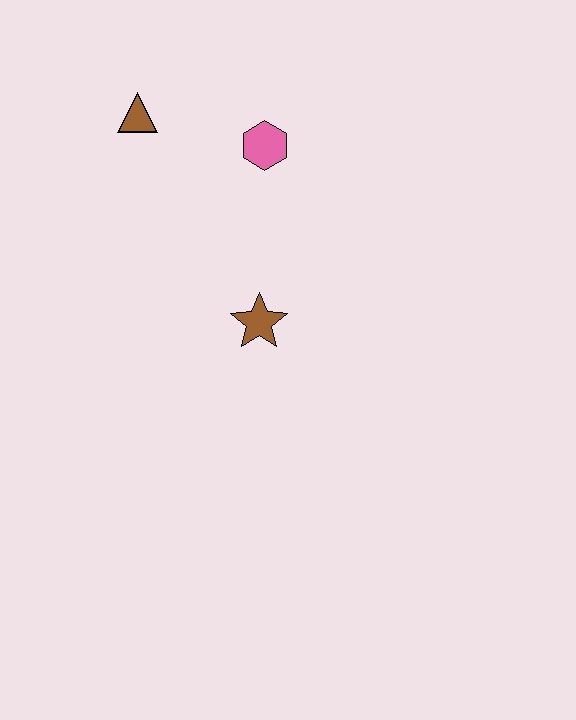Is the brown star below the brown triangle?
Yes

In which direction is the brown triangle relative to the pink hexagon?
The brown triangle is to the left of the pink hexagon.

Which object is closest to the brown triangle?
The pink hexagon is closest to the brown triangle.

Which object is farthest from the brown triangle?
The brown star is farthest from the brown triangle.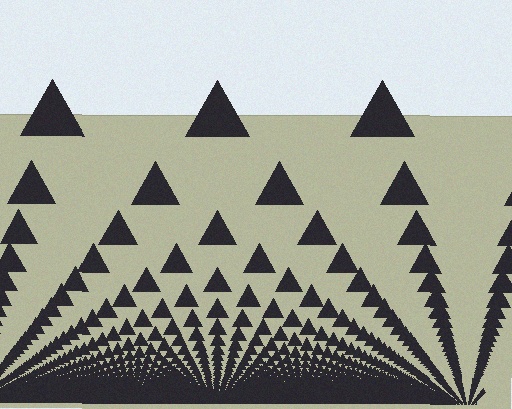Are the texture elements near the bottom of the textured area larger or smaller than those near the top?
Smaller. The gradient is inverted — elements near the bottom are smaller and denser.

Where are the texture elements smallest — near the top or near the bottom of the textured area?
Near the bottom.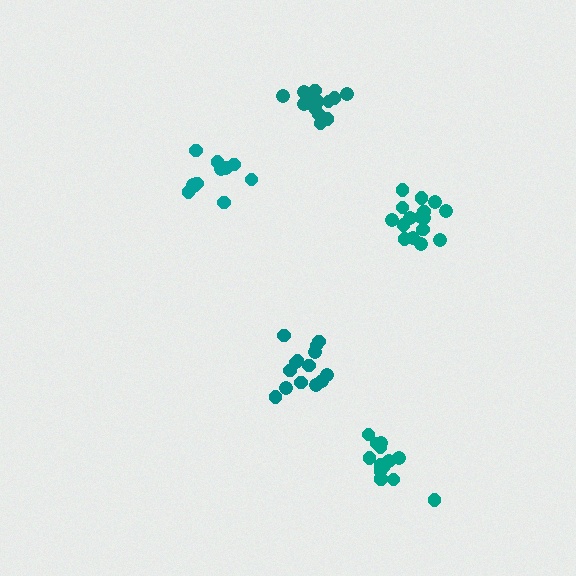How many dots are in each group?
Group 1: 16 dots, Group 2: 14 dots, Group 3: 11 dots, Group 4: 15 dots, Group 5: 14 dots (70 total).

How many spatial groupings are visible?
There are 5 spatial groupings.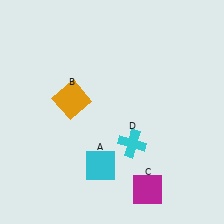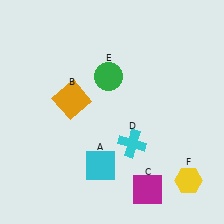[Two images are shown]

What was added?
A green circle (E), a yellow hexagon (F) were added in Image 2.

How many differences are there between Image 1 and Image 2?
There are 2 differences between the two images.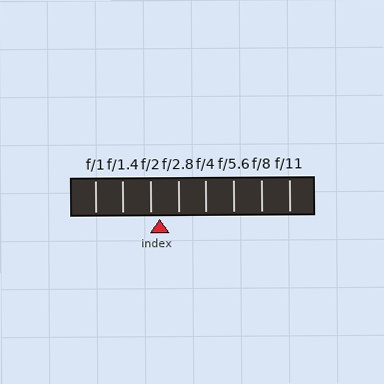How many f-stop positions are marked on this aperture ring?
There are 8 f-stop positions marked.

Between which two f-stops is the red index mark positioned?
The index mark is between f/2 and f/2.8.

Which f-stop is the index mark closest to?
The index mark is closest to f/2.